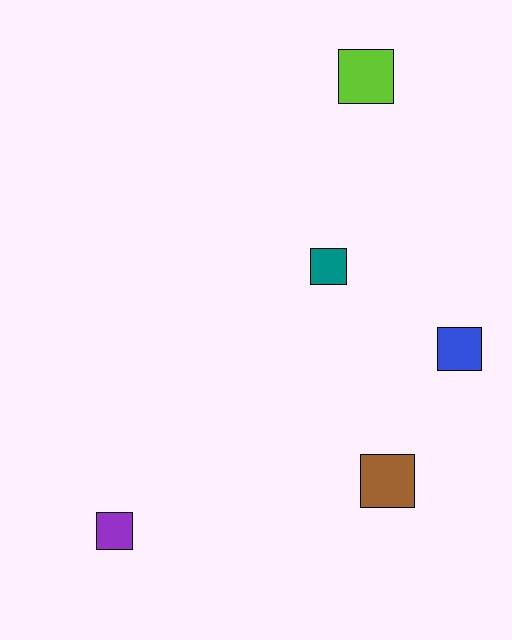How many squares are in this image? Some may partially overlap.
There are 5 squares.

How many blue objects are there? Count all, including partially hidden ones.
There is 1 blue object.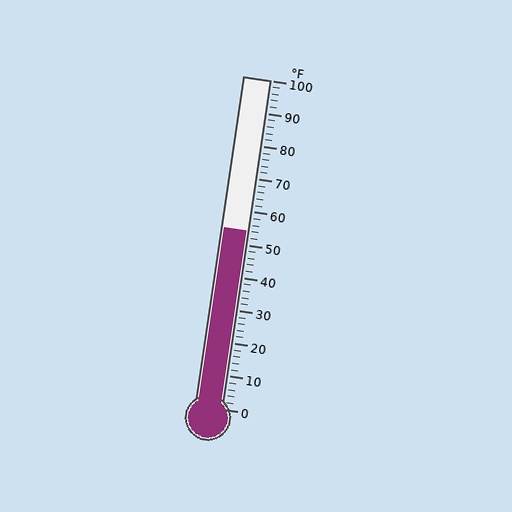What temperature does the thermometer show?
The thermometer shows approximately 54°F.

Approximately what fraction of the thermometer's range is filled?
The thermometer is filled to approximately 55% of its range.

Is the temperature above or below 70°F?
The temperature is below 70°F.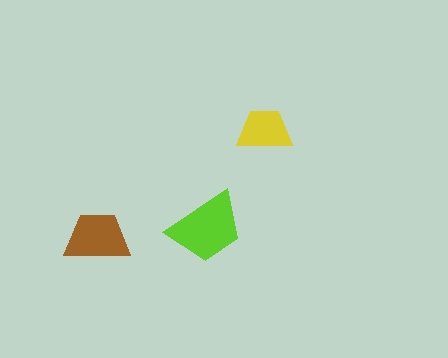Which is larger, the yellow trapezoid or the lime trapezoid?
The lime one.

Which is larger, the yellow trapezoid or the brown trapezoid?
The brown one.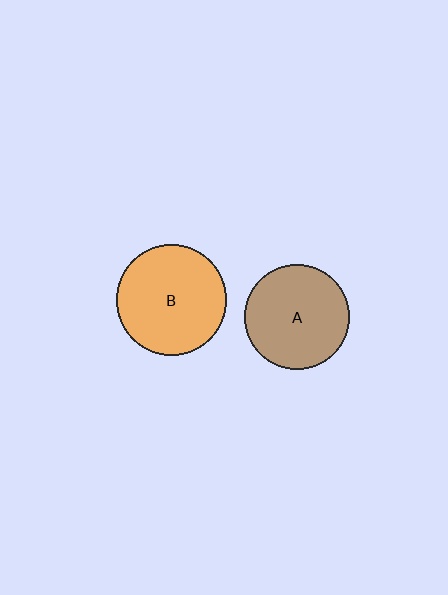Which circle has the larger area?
Circle B (orange).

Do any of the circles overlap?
No, none of the circles overlap.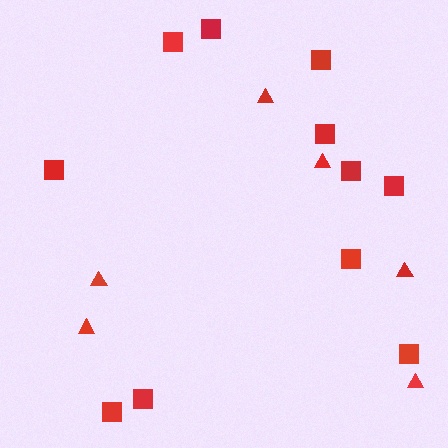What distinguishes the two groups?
There are 2 groups: one group of squares (11) and one group of triangles (6).